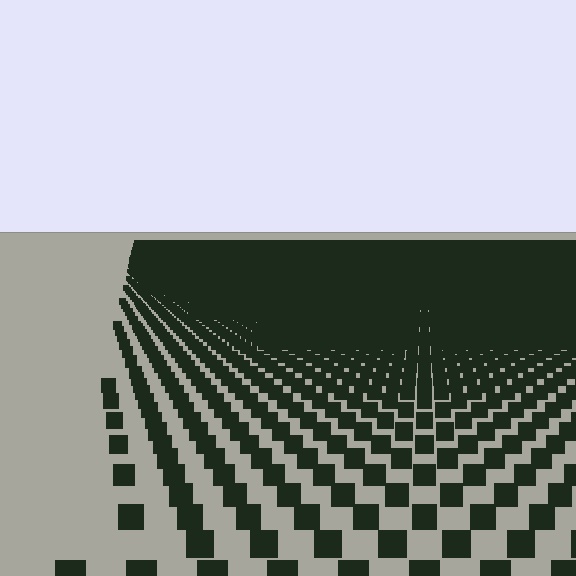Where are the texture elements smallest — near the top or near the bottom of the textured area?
Near the top.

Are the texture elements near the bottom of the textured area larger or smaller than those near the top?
Larger. Near the bottom, elements are closer to the viewer and appear at a bigger on-screen size.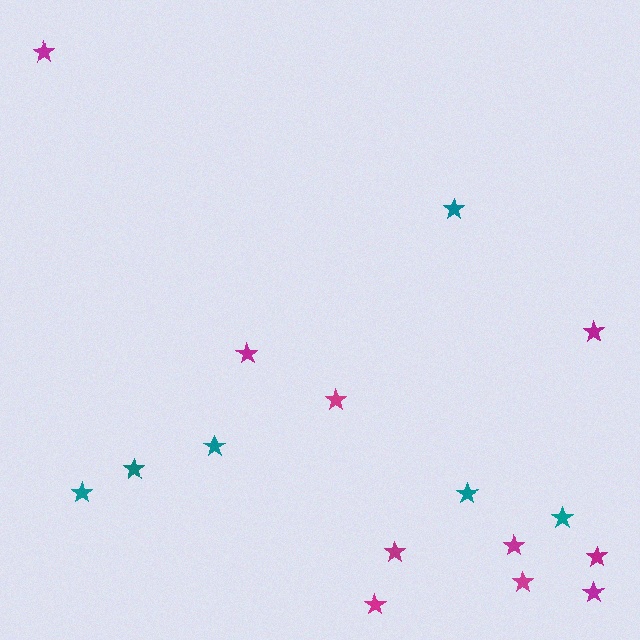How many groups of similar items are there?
There are 2 groups: one group of teal stars (6) and one group of magenta stars (10).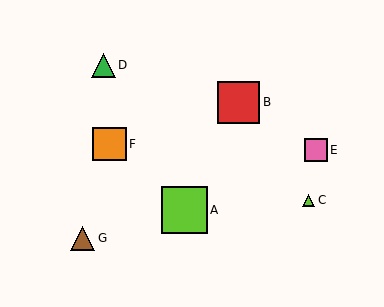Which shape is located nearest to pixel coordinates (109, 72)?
The green triangle (labeled D) at (103, 65) is nearest to that location.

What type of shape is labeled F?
Shape F is an orange square.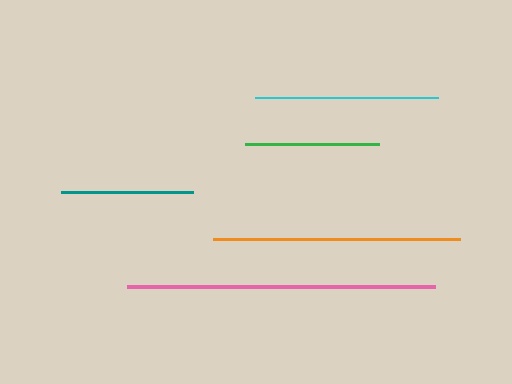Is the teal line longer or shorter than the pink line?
The pink line is longer than the teal line.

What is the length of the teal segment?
The teal segment is approximately 133 pixels long.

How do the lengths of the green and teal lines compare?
The green and teal lines are approximately the same length.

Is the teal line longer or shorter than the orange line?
The orange line is longer than the teal line.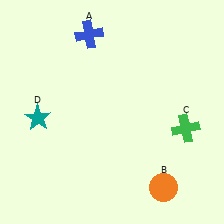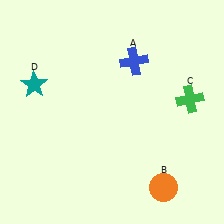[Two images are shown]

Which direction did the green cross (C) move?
The green cross (C) moved up.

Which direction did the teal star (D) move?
The teal star (D) moved up.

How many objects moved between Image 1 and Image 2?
3 objects moved between the two images.